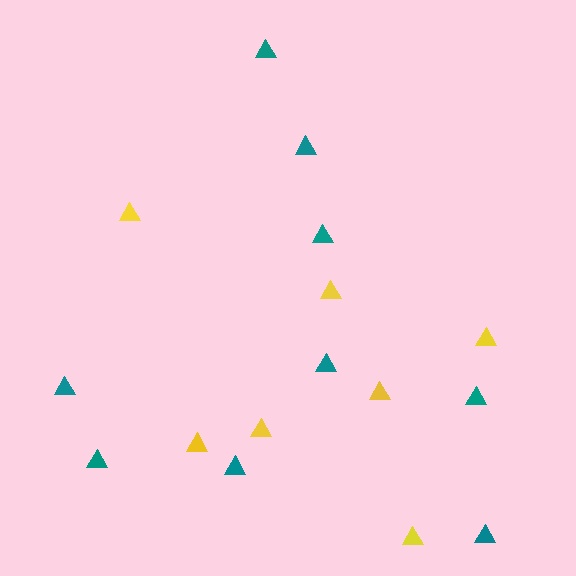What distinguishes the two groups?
There are 2 groups: one group of teal triangles (9) and one group of yellow triangles (7).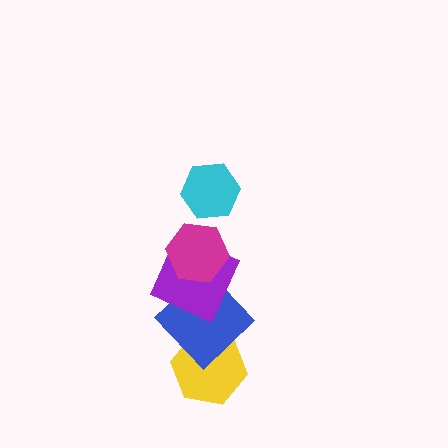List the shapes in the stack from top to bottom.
From top to bottom: the cyan hexagon, the magenta hexagon, the purple square, the blue diamond, the yellow hexagon.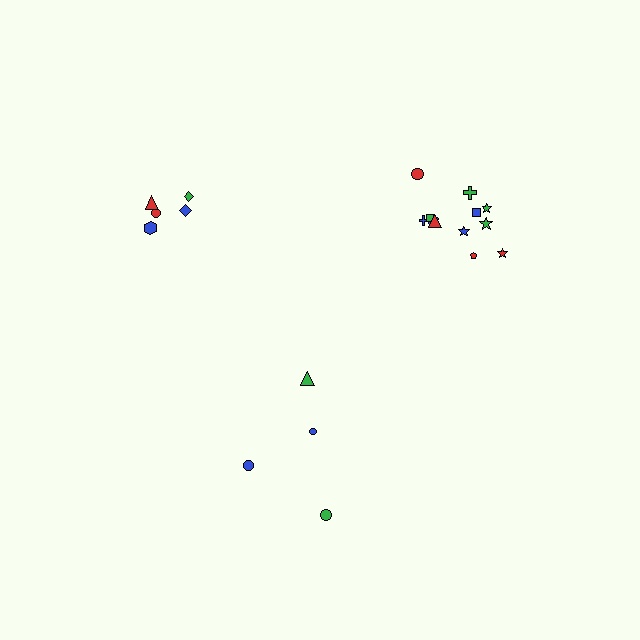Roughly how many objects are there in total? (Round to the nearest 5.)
Roughly 20 objects in total.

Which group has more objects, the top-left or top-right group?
The top-right group.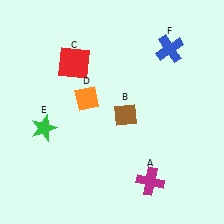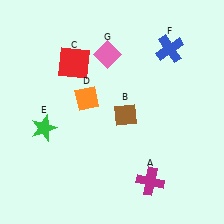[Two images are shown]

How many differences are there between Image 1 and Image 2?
There is 1 difference between the two images.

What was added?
A pink diamond (G) was added in Image 2.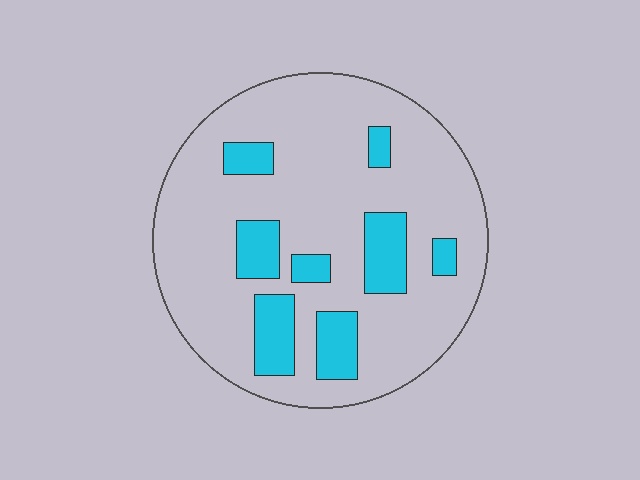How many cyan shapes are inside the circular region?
8.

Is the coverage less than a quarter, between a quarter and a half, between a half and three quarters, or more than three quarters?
Less than a quarter.